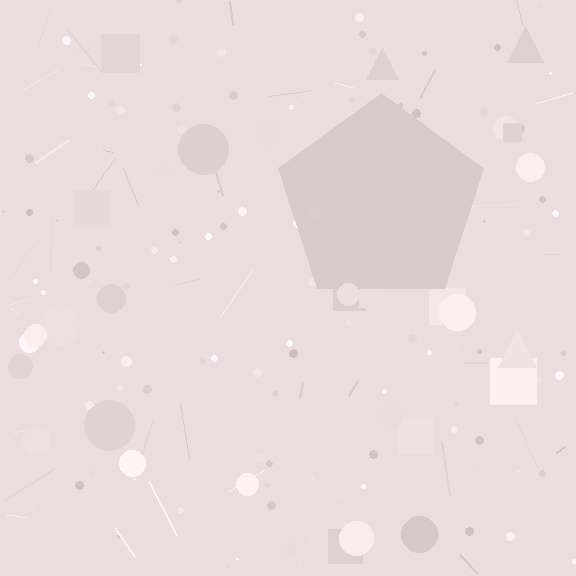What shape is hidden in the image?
A pentagon is hidden in the image.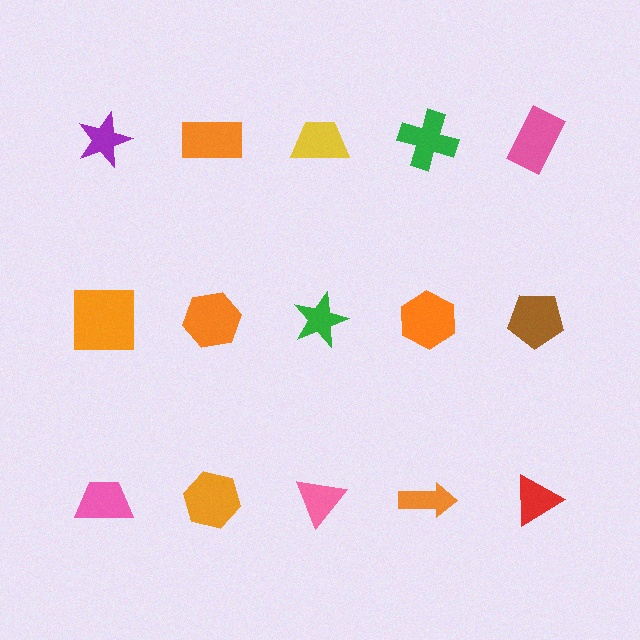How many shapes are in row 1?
5 shapes.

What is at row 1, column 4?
A green cross.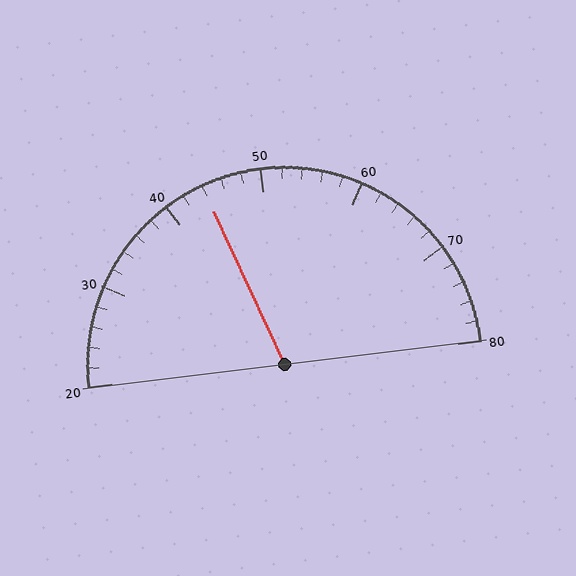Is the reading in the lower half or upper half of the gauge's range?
The reading is in the lower half of the range (20 to 80).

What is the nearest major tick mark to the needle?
The nearest major tick mark is 40.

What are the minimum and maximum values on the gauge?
The gauge ranges from 20 to 80.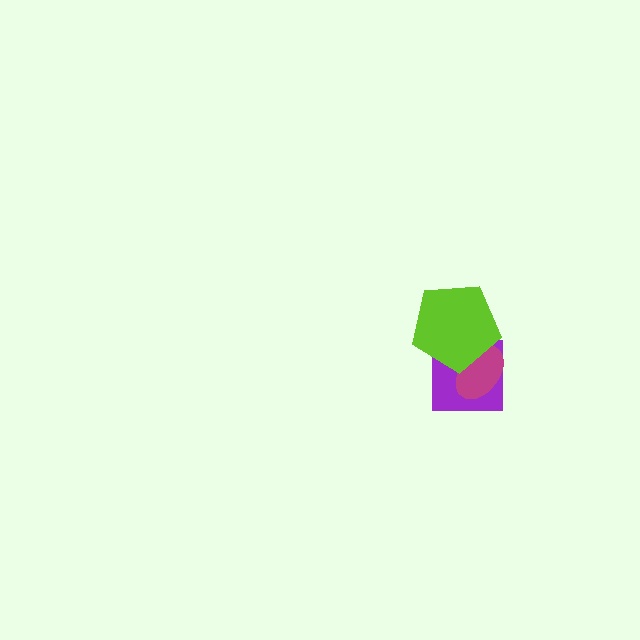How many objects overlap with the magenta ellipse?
2 objects overlap with the magenta ellipse.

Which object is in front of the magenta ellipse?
The lime pentagon is in front of the magenta ellipse.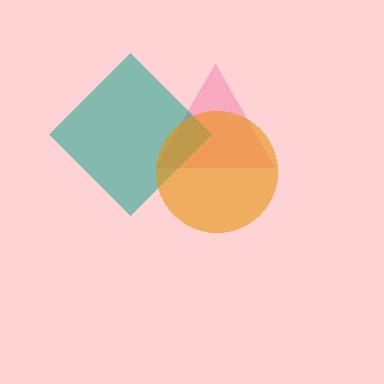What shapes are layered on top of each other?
The layered shapes are: a pink triangle, a teal diamond, an orange circle.